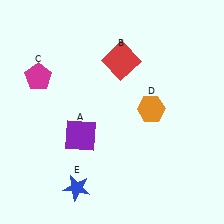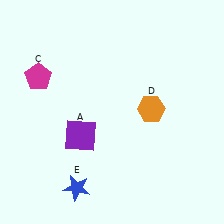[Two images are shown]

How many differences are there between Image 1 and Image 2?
There is 1 difference between the two images.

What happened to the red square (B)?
The red square (B) was removed in Image 2. It was in the top-right area of Image 1.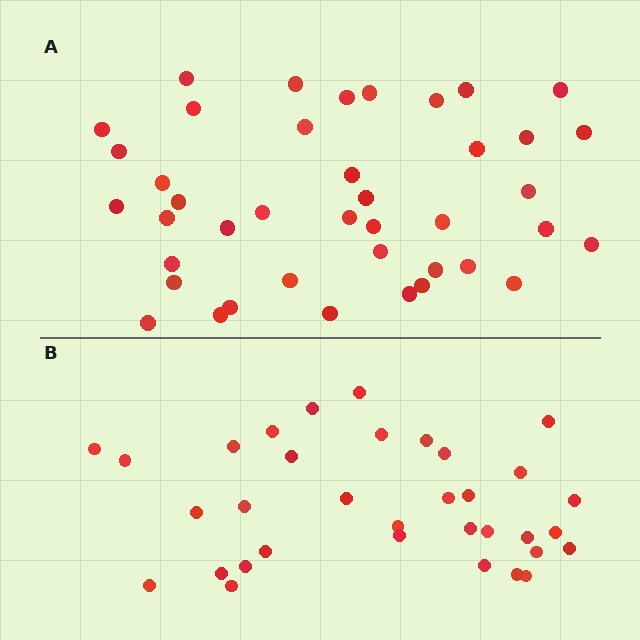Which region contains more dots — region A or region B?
Region A (the top region) has more dots.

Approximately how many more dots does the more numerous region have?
Region A has roughly 8 or so more dots than region B.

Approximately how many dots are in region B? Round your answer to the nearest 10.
About 30 dots. (The exact count is 34, which rounds to 30.)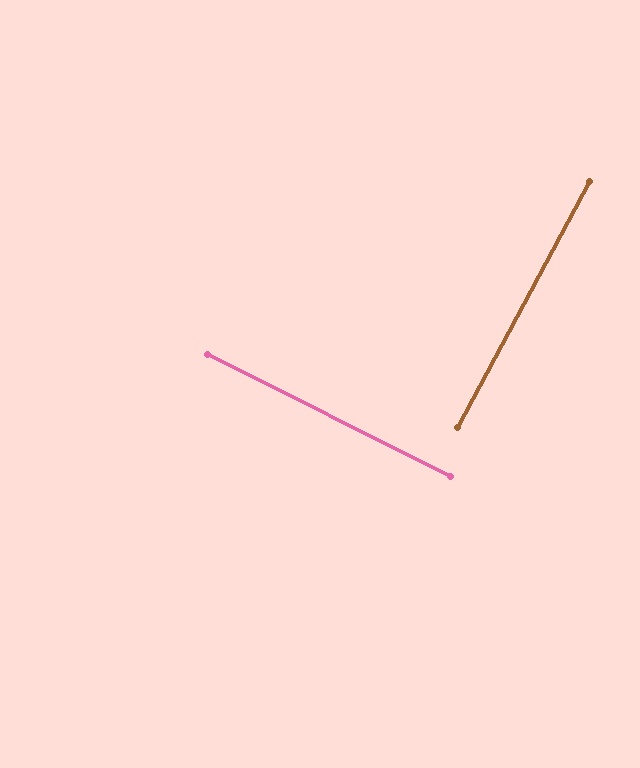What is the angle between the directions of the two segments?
Approximately 88 degrees.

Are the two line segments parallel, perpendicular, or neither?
Perpendicular — they meet at approximately 88°.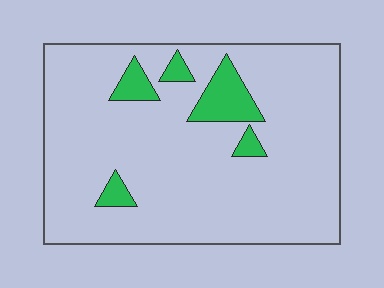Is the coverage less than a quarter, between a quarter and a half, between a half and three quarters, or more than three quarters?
Less than a quarter.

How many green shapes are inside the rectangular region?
5.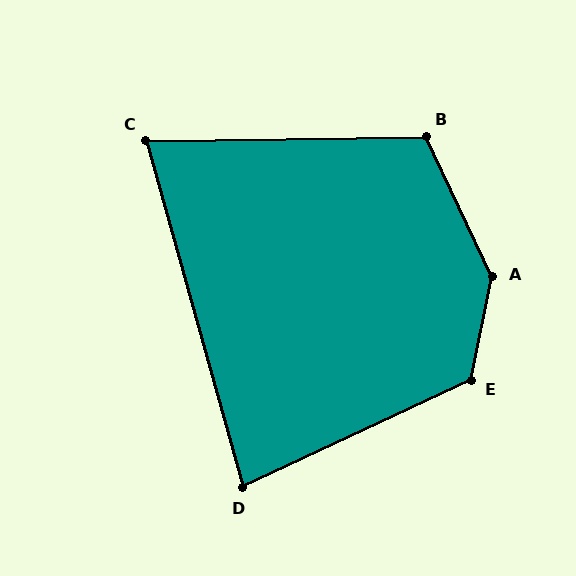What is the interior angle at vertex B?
Approximately 115 degrees (obtuse).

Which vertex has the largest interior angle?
A, at approximately 143 degrees.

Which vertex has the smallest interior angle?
C, at approximately 75 degrees.